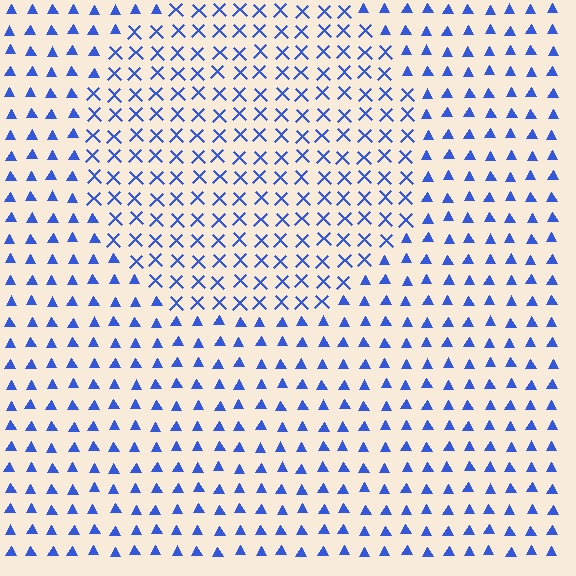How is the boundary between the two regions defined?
The boundary is defined by a change in element shape: X marks inside vs. triangles outside. All elements share the same color and spacing.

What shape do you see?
I see a circle.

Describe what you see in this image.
The image is filled with small blue elements arranged in a uniform grid. A circle-shaped region contains X marks, while the surrounding area contains triangles. The boundary is defined purely by the change in element shape.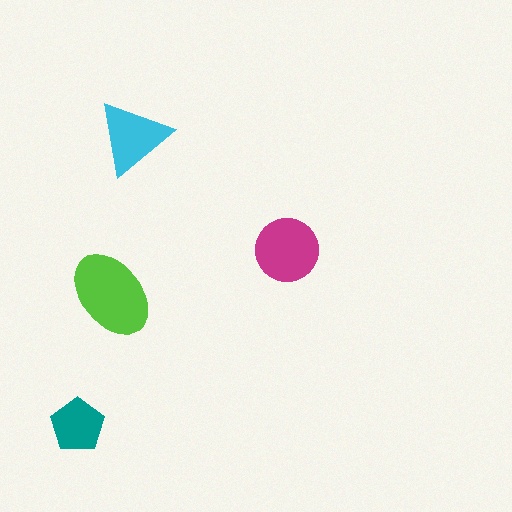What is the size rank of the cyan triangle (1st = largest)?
3rd.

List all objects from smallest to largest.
The teal pentagon, the cyan triangle, the magenta circle, the lime ellipse.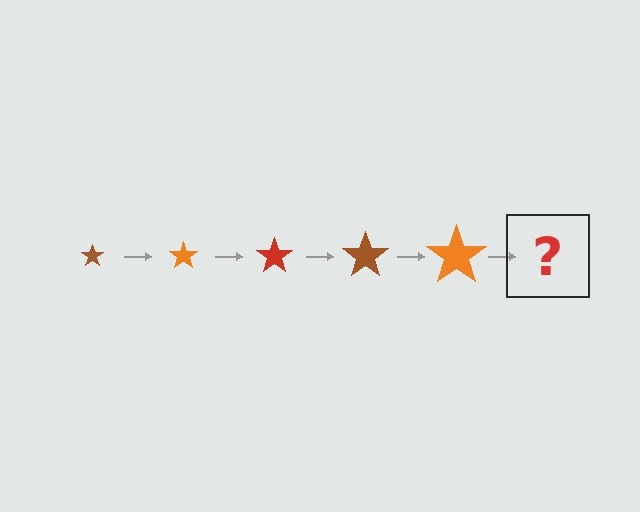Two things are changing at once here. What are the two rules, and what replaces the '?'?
The two rules are that the star grows larger each step and the color cycles through brown, orange, and red. The '?' should be a red star, larger than the previous one.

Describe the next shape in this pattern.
It should be a red star, larger than the previous one.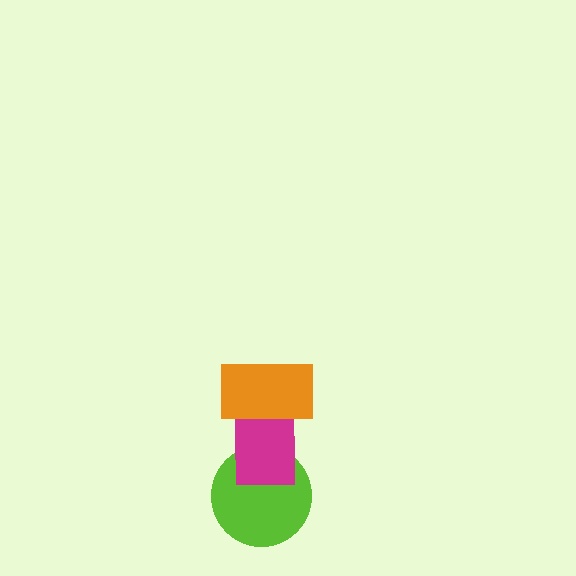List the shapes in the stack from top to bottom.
From top to bottom: the orange rectangle, the magenta rectangle, the lime circle.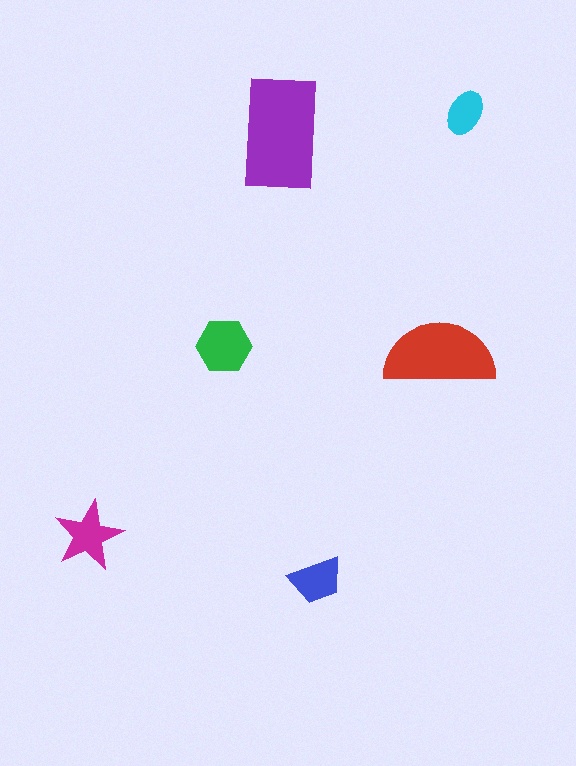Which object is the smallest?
The cyan ellipse.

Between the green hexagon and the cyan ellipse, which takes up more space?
The green hexagon.